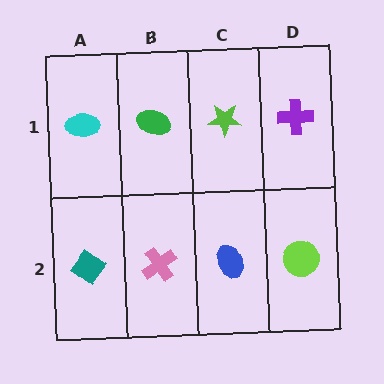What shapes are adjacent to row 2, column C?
A lime star (row 1, column C), a pink cross (row 2, column B), a lime circle (row 2, column D).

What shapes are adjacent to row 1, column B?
A pink cross (row 2, column B), a cyan ellipse (row 1, column A), a lime star (row 1, column C).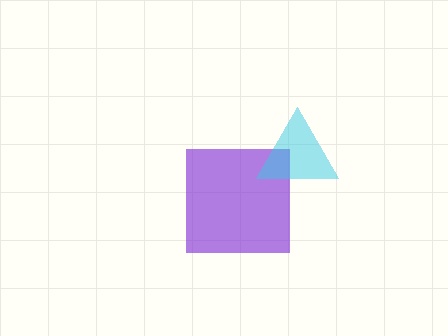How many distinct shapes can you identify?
There are 2 distinct shapes: a purple square, a cyan triangle.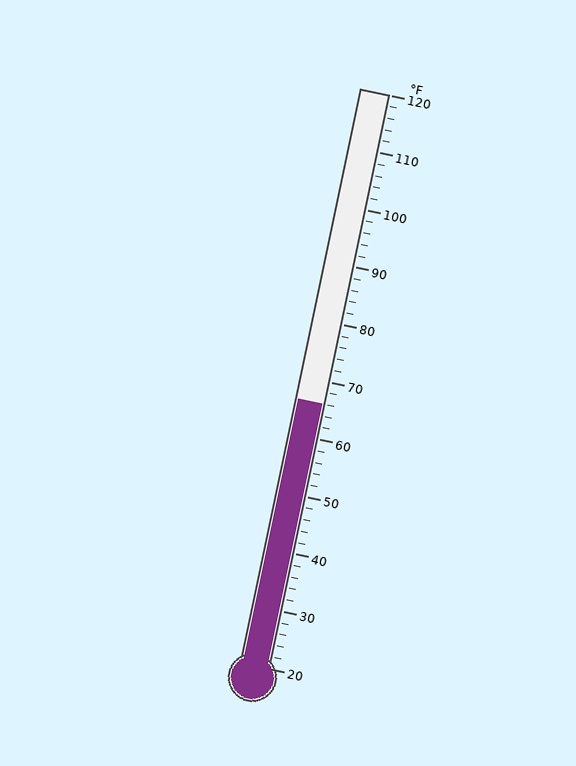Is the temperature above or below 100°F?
The temperature is below 100°F.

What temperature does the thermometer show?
The thermometer shows approximately 66°F.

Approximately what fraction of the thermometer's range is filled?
The thermometer is filled to approximately 45% of its range.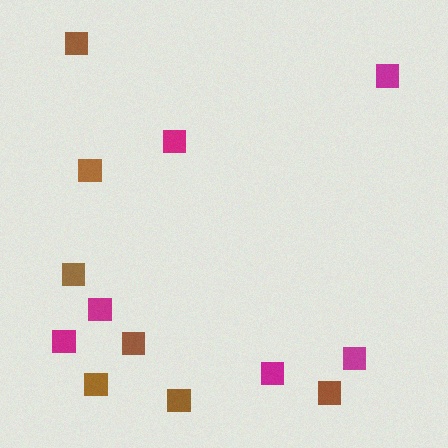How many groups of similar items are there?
There are 2 groups: one group of brown squares (7) and one group of magenta squares (6).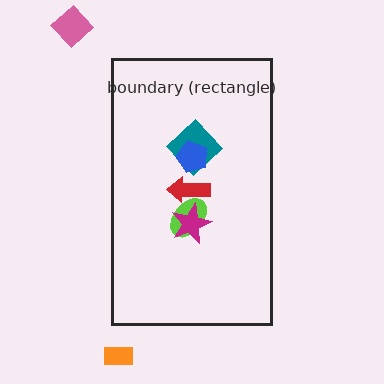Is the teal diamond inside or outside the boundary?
Inside.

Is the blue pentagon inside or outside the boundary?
Inside.